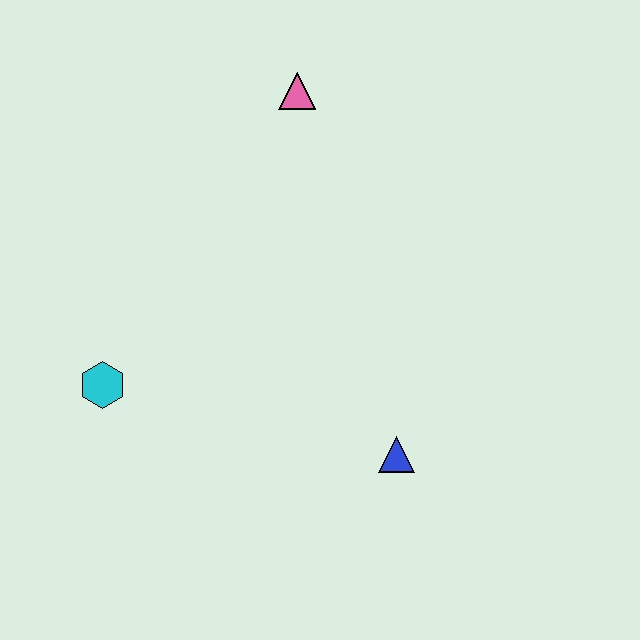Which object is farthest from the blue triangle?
The pink triangle is farthest from the blue triangle.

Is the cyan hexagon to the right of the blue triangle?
No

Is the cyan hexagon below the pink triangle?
Yes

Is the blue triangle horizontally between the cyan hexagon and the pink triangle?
No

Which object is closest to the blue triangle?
The cyan hexagon is closest to the blue triangle.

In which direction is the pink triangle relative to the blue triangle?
The pink triangle is above the blue triangle.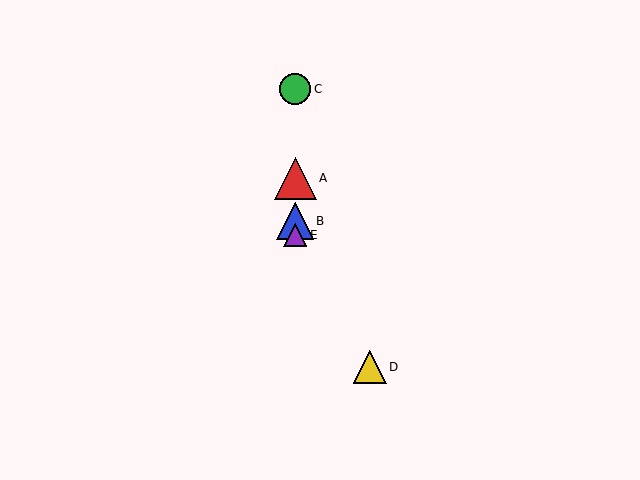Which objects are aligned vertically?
Objects A, B, C, E are aligned vertically.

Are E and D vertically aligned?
No, E is at x≈295 and D is at x≈370.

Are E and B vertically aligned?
Yes, both are at x≈295.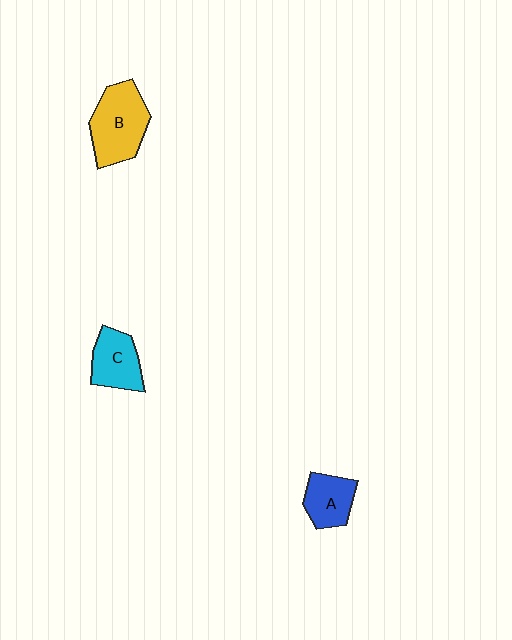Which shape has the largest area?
Shape B (yellow).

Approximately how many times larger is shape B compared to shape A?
Approximately 1.6 times.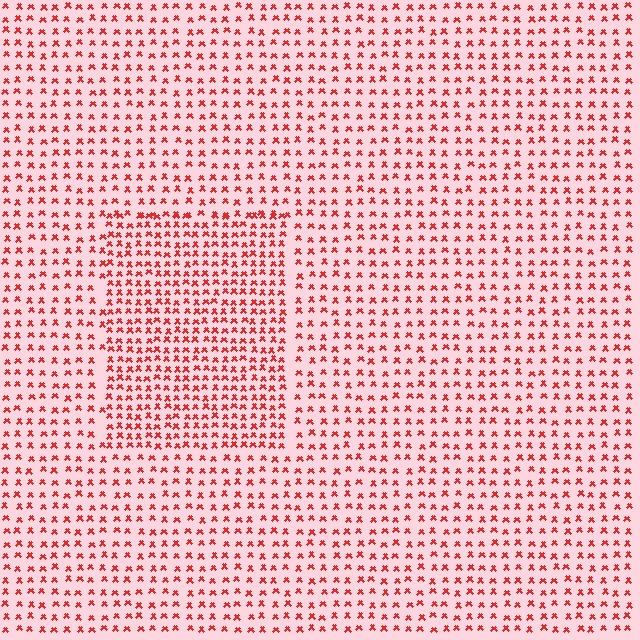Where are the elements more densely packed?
The elements are more densely packed inside the rectangle boundary.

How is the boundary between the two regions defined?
The boundary is defined by a change in element density (approximately 1.6x ratio). All elements are the same color, size, and shape.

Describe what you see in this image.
The image contains small red elements arranged at two different densities. A rectangle-shaped region is visible where the elements are more densely packed than the surrounding area.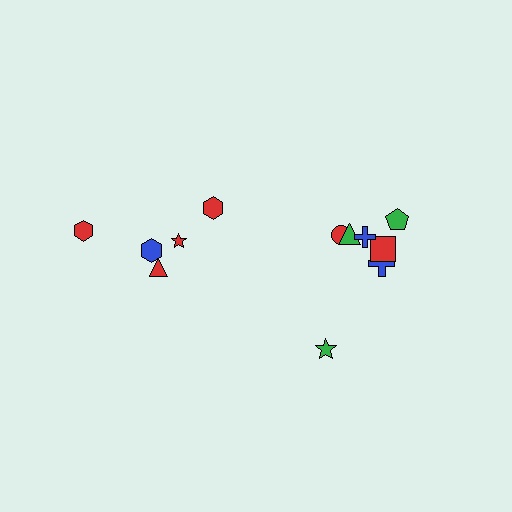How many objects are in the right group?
There are 7 objects.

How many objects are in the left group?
There are 5 objects.